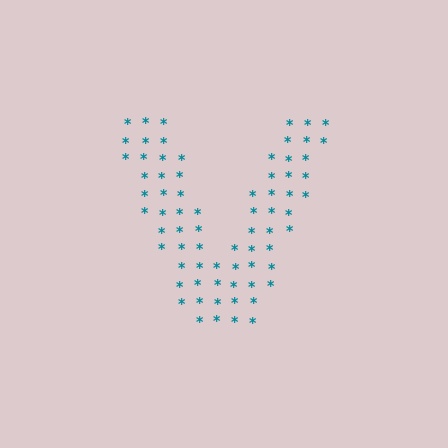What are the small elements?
The small elements are asterisks.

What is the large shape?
The large shape is the letter V.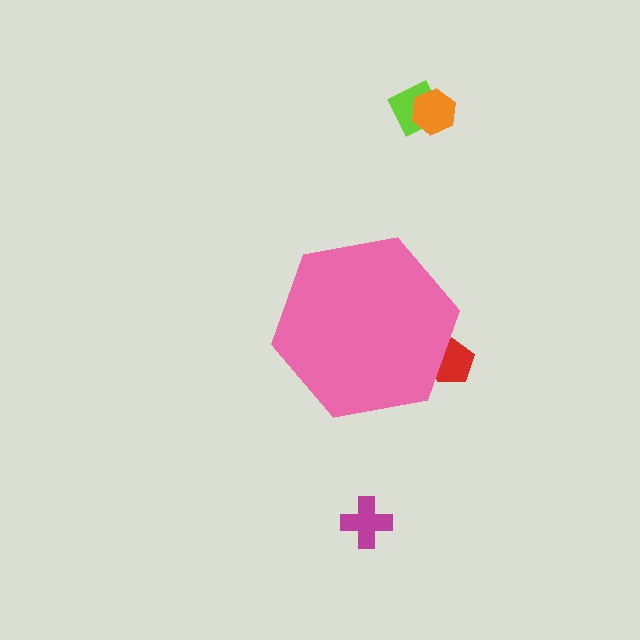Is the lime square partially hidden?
No, the lime square is fully visible.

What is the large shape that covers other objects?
A pink hexagon.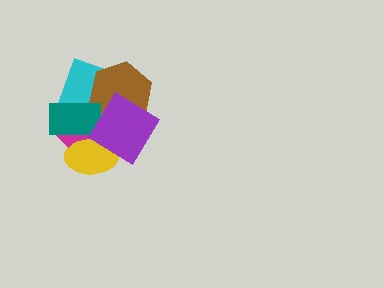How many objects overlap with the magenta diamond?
5 objects overlap with the magenta diamond.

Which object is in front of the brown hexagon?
The purple diamond is in front of the brown hexagon.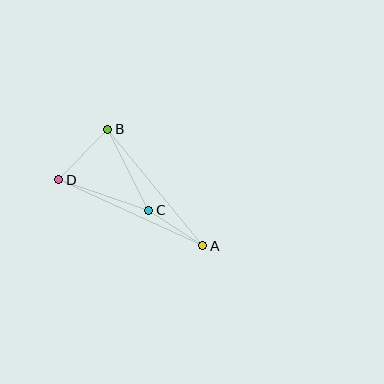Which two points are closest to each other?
Points A and C are closest to each other.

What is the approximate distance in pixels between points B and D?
The distance between B and D is approximately 71 pixels.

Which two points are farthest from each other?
Points A and D are farthest from each other.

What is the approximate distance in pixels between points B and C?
The distance between B and C is approximately 91 pixels.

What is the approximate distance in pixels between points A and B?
The distance between A and B is approximately 150 pixels.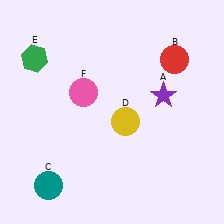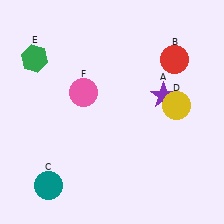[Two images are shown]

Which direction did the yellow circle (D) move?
The yellow circle (D) moved right.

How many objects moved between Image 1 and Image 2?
1 object moved between the two images.